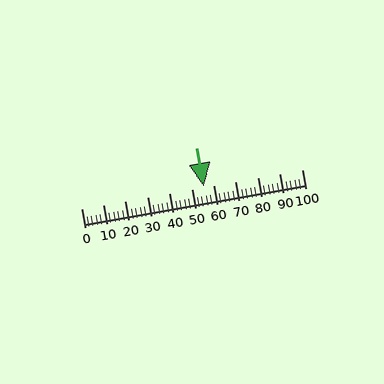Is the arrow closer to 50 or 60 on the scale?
The arrow is closer to 60.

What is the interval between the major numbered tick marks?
The major tick marks are spaced 10 units apart.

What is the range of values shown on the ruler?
The ruler shows values from 0 to 100.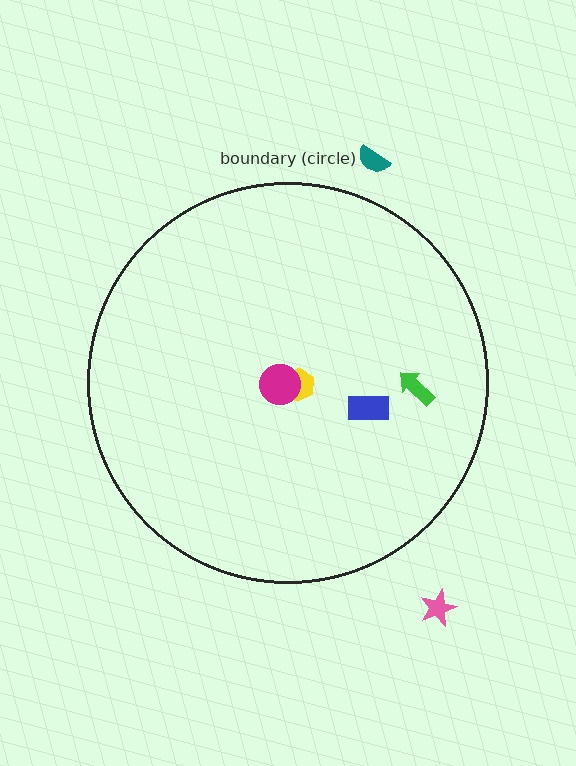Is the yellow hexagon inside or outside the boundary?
Inside.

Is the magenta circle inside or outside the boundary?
Inside.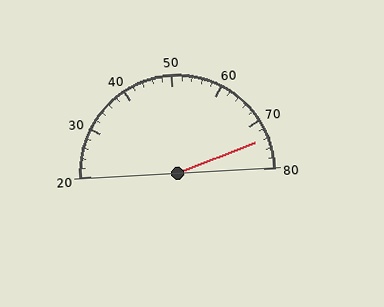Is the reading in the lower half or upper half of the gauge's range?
The reading is in the upper half of the range (20 to 80).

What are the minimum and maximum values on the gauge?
The gauge ranges from 20 to 80.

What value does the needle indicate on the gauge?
The needle indicates approximately 74.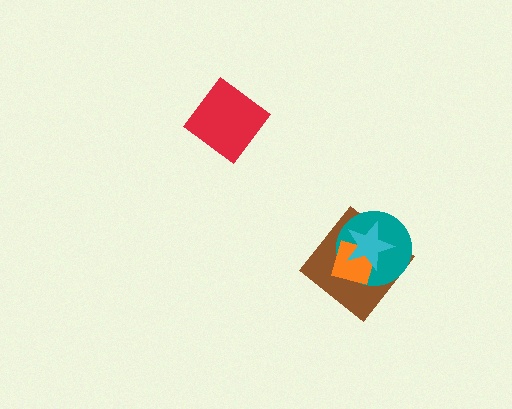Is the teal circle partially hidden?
Yes, it is partially covered by another shape.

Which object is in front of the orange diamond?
The cyan star is in front of the orange diamond.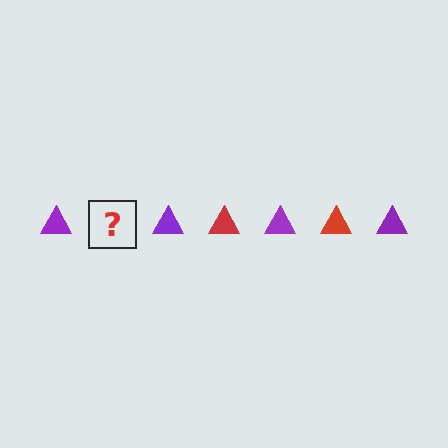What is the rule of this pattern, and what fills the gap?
The rule is that the pattern cycles through purple, red triangles. The gap should be filled with a red triangle.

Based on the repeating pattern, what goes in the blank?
The blank should be a red triangle.